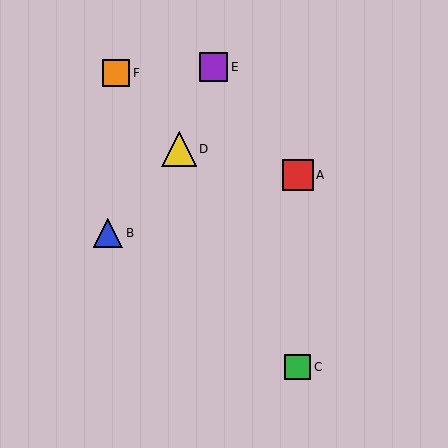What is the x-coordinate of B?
Object B is at x≈108.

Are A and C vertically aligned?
Yes, both are at x≈298.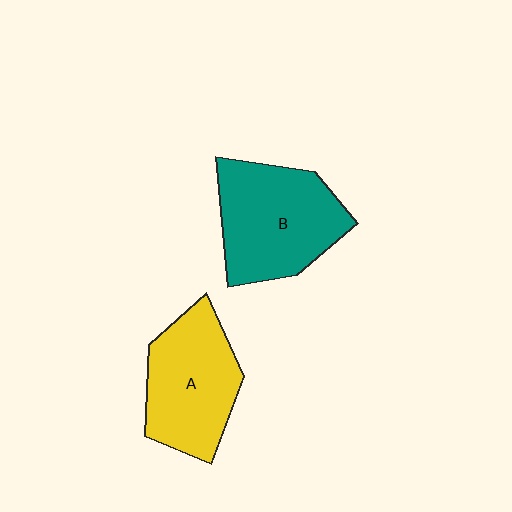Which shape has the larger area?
Shape B (teal).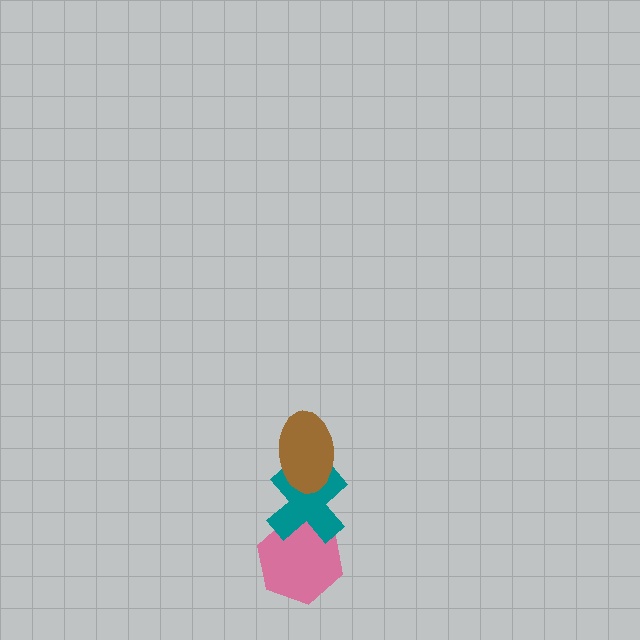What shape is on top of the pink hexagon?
The teal cross is on top of the pink hexagon.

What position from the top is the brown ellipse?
The brown ellipse is 1st from the top.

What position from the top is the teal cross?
The teal cross is 2nd from the top.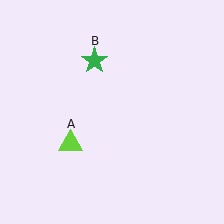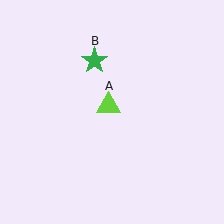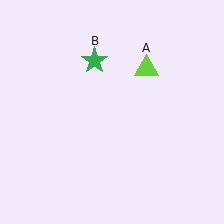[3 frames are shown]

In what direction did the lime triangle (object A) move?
The lime triangle (object A) moved up and to the right.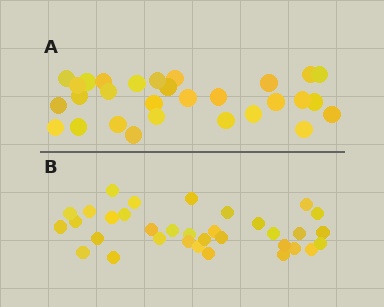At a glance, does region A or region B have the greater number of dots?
Region B (the bottom region) has more dots.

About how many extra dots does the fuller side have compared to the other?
Region B has about 5 more dots than region A.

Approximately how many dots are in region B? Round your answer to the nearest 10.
About 30 dots. (The exact count is 34, which rounds to 30.)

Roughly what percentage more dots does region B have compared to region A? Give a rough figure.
About 15% more.